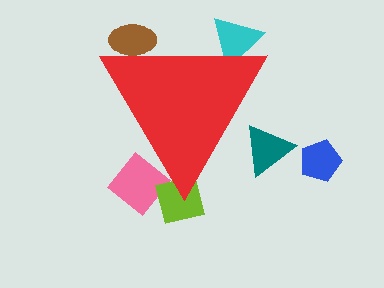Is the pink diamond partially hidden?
Yes, the pink diamond is partially hidden behind the red triangle.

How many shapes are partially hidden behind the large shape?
5 shapes are partially hidden.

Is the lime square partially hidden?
Yes, the lime square is partially hidden behind the red triangle.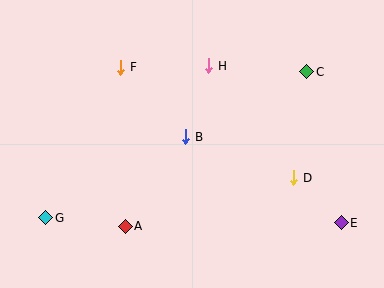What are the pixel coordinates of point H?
Point H is at (209, 66).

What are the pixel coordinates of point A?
Point A is at (125, 226).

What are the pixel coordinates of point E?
Point E is at (341, 223).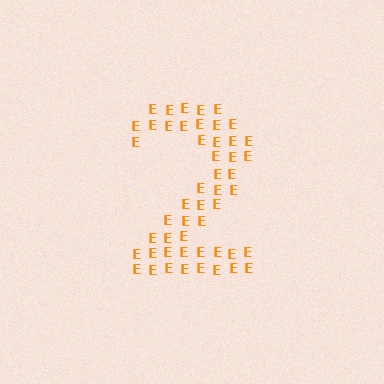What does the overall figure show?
The overall figure shows the digit 2.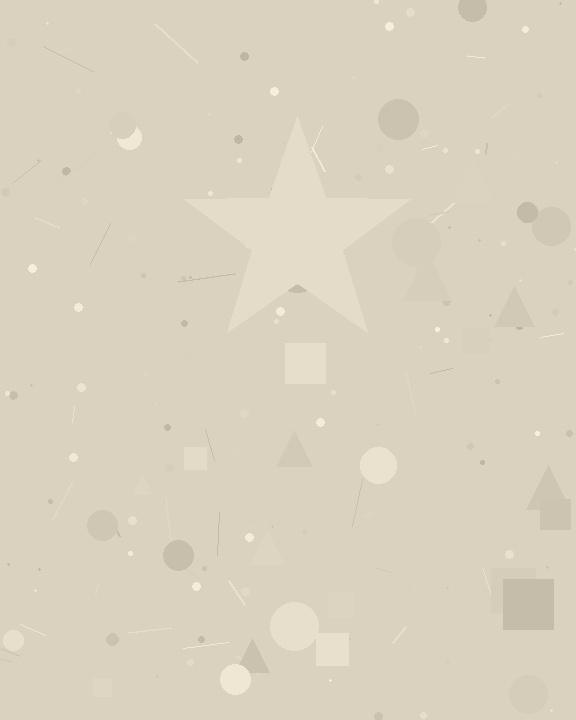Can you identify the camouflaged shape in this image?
The camouflaged shape is a star.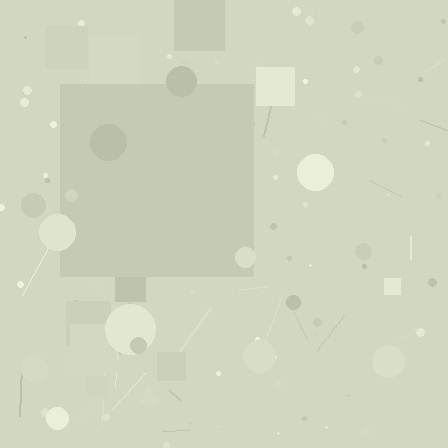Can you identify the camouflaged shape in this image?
The camouflaged shape is a square.